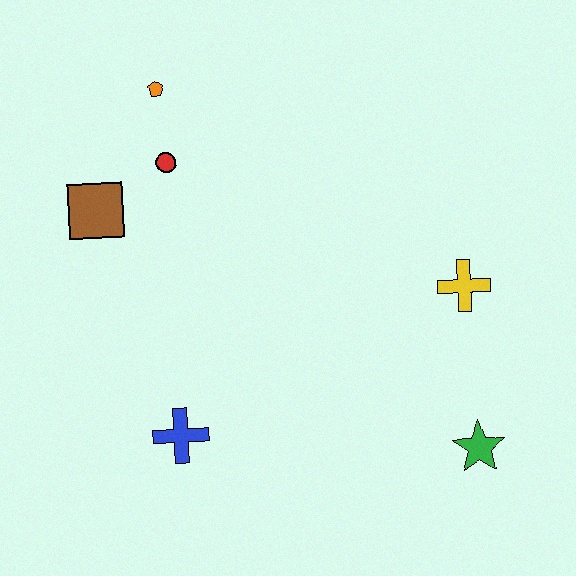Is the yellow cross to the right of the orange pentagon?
Yes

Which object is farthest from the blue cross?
The orange pentagon is farthest from the blue cross.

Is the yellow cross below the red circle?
Yes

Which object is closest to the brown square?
The red circle is closest to the brown square.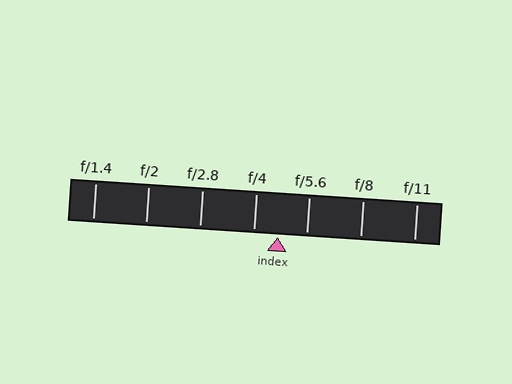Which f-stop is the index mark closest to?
The index mark is closest to f/4.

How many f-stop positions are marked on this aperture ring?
There are 7 f-stop positions marked.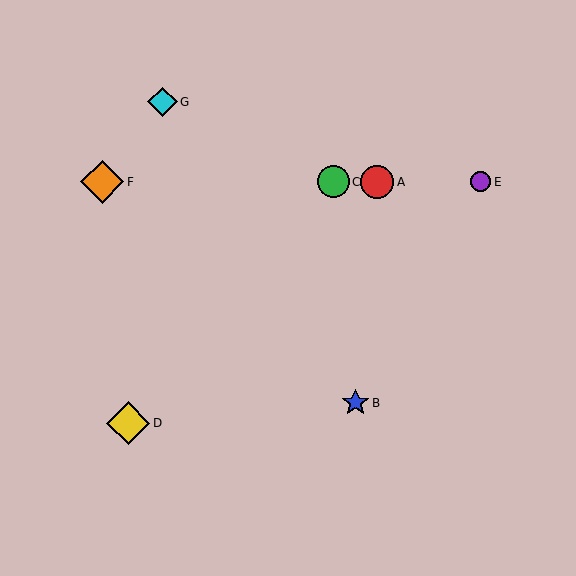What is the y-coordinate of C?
Object C is at y≈182.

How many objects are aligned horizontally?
4 objects (A, C, E, F) are aligned horizontally.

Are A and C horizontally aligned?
Yes, both are at y≈182.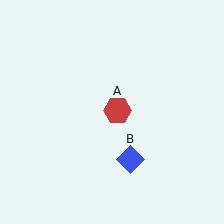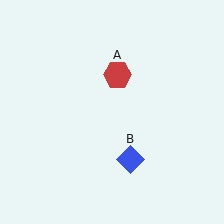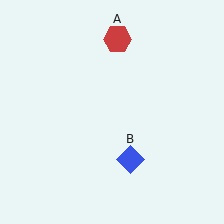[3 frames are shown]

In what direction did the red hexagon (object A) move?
The red hexagon (object A) moved up.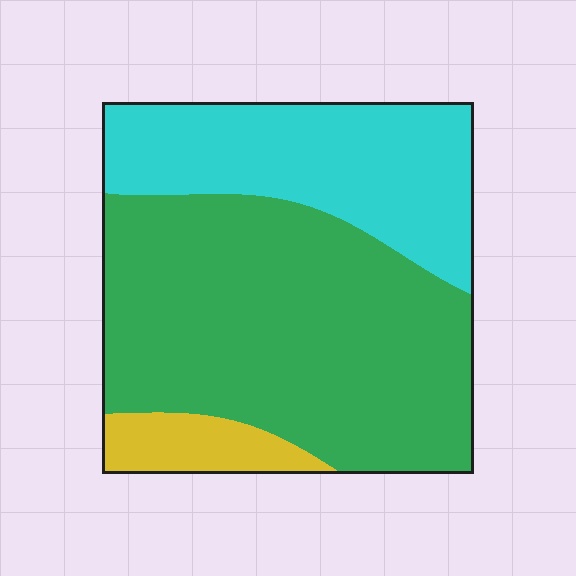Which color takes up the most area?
Green, at roughly 60%.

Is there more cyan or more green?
Green.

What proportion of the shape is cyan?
Cyan covers 32% of the shape.